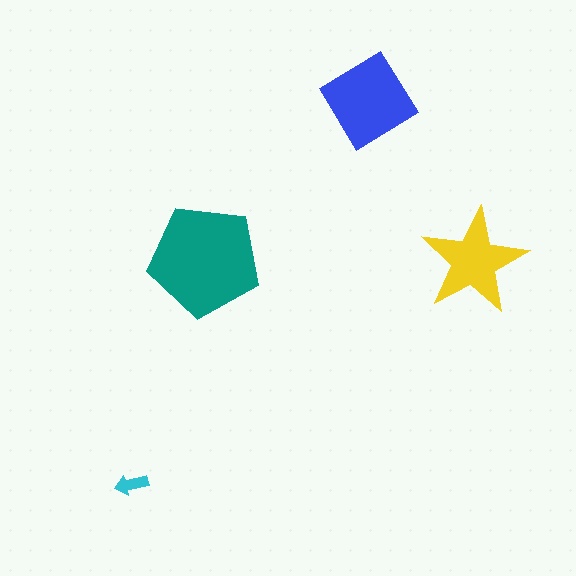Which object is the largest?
The teal pentagon.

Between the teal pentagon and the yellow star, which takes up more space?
The teal pentagon.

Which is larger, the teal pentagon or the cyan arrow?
The teal pentagon.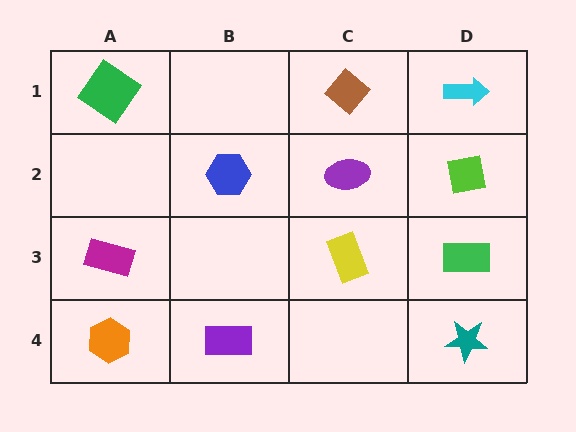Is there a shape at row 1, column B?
No, that cell is empty.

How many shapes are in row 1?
3 shapes.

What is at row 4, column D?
A teal star.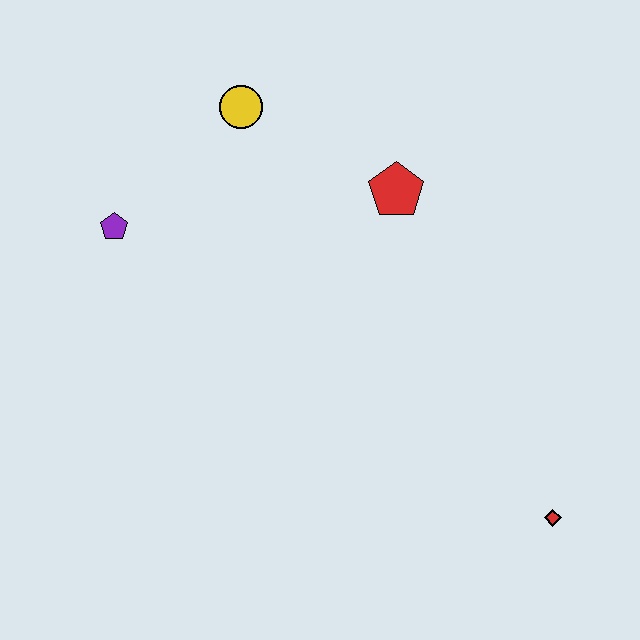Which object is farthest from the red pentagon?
The red diamond is farthest from the red pentagon.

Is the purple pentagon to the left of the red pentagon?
Yes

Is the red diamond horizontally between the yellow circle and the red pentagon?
No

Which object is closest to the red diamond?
The red pentagon is closest to the red diamond.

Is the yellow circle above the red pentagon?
Yes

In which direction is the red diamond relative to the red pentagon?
The red diamond is below the red pentagon.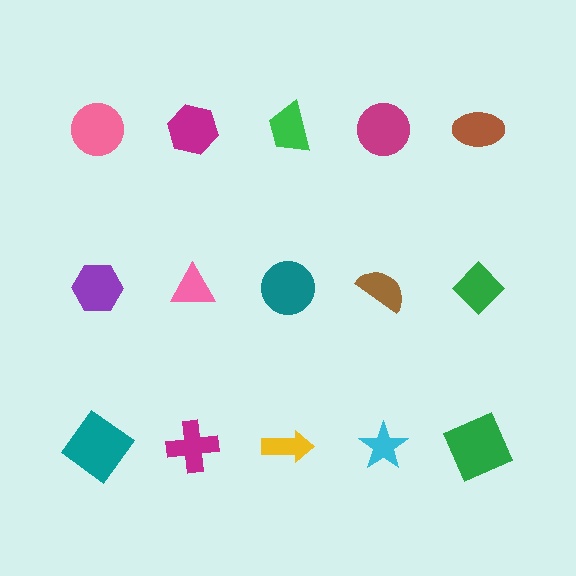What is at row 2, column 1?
A purple hexagon.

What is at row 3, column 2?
A magenta cross.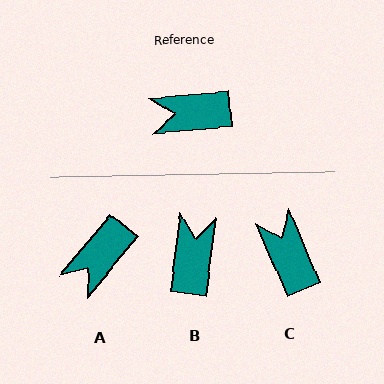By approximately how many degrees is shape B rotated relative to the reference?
Approximately 102 degrees clockwise.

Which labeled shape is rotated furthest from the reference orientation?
B, about 102 degrees away.